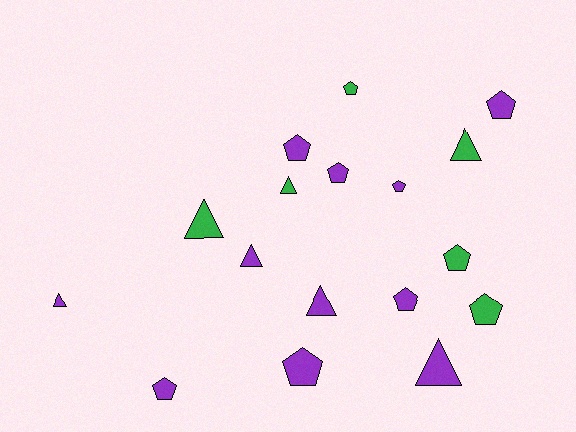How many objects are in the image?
There are 17 objects.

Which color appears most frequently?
Purple, with 11 objects.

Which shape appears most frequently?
Pentagon, with 10 objects.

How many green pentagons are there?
There are 3 green pentagons.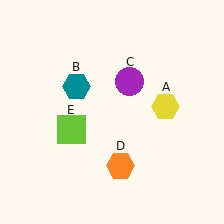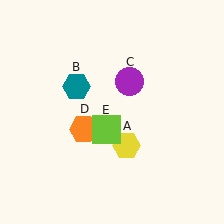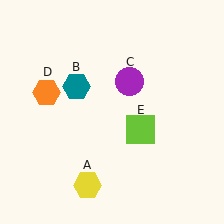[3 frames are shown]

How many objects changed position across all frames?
3 objects changed position: yellow hexagon (object A), orange hexagon (object D), lime square (object E).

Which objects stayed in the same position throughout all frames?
Teal hexagon (object B) and purple circle (object C) remained stationary.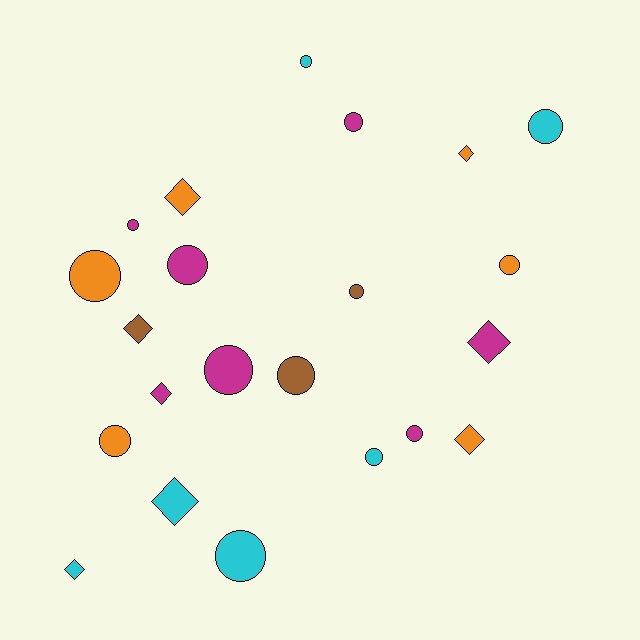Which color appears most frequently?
Magenta, with 7 objects.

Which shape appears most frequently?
Circle, with 14 objects.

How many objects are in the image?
There are 22 objects.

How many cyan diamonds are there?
There are 2 cyan diamonds.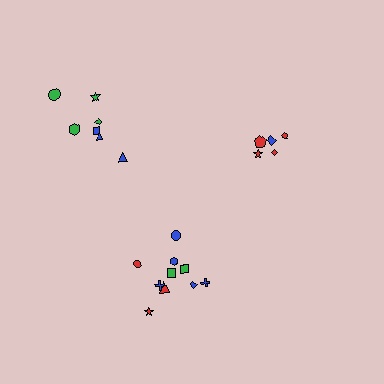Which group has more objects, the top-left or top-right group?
The top-left group.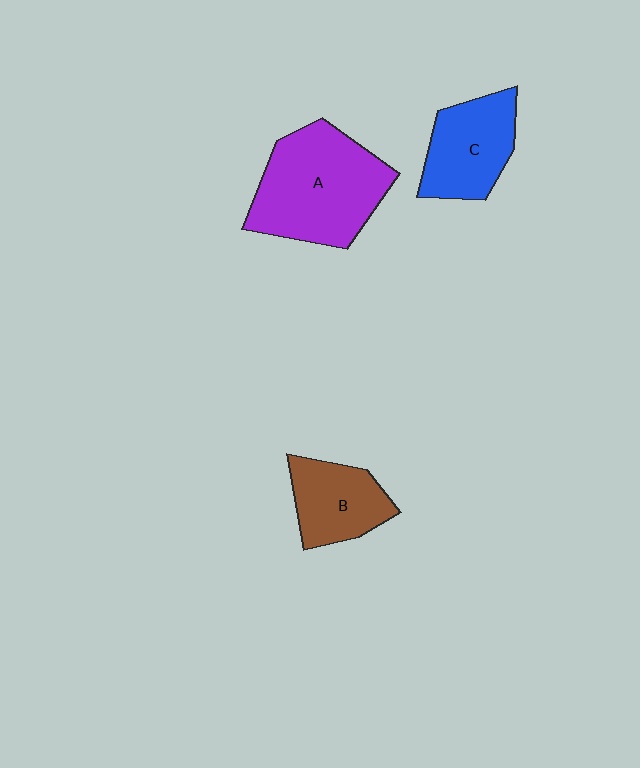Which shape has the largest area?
Shape A (purple).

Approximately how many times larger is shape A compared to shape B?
Approximately 1.9 times.